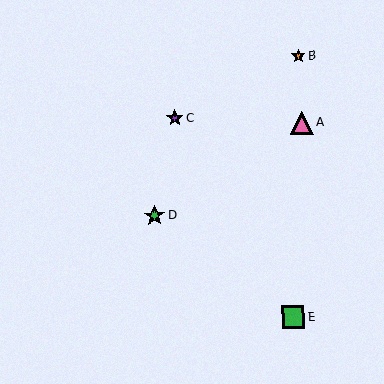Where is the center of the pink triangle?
The center of the pink triangle is at (302, 122).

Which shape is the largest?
The pink triangle (labeled A) is the largest.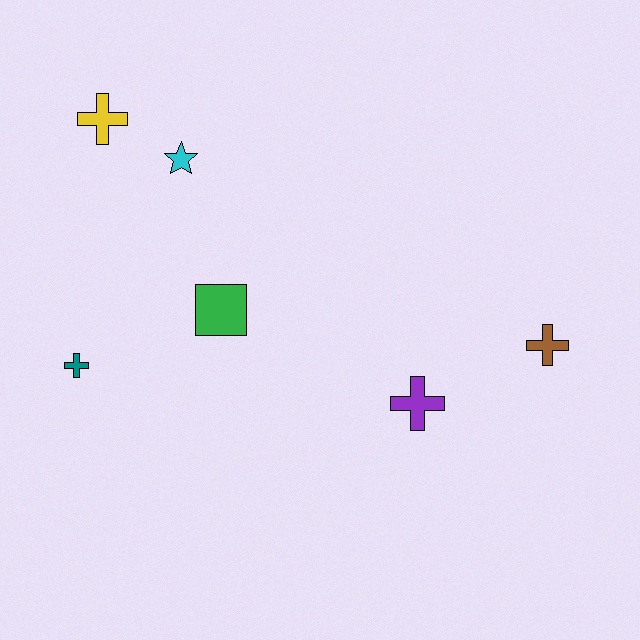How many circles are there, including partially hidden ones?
There are no circles.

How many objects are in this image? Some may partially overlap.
There are 6 objects.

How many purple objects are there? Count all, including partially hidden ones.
There is 1 purple object.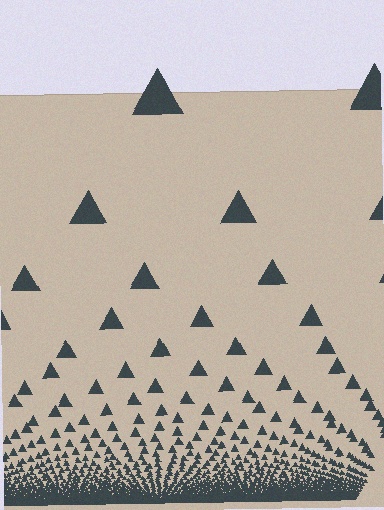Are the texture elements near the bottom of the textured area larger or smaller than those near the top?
Smaller. The gradient is inverted — elements near the bottom are smaller and denser.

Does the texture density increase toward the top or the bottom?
Density increases toward the bottom.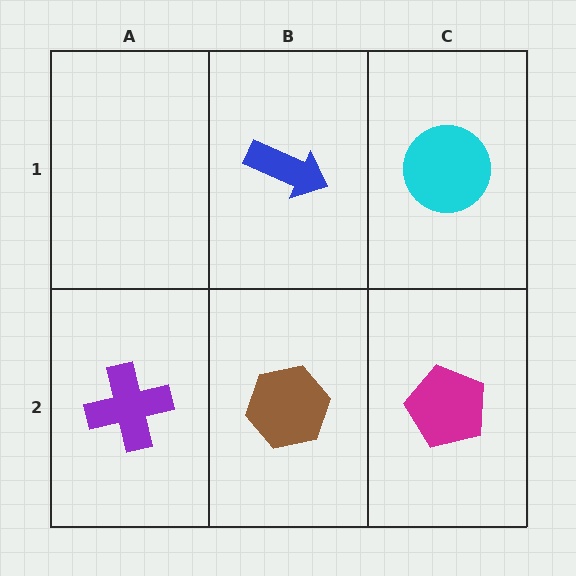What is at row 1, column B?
A blue arrow.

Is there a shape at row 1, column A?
No, that cell is empty.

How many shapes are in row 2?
3 shapes.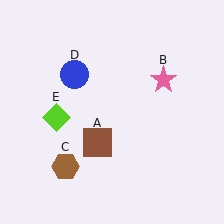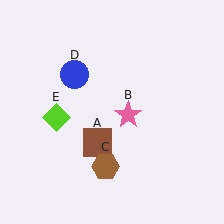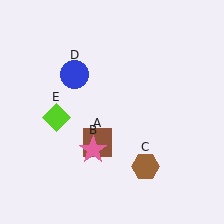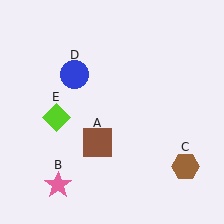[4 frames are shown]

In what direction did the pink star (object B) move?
The pink star (object B) moved down and to the left.